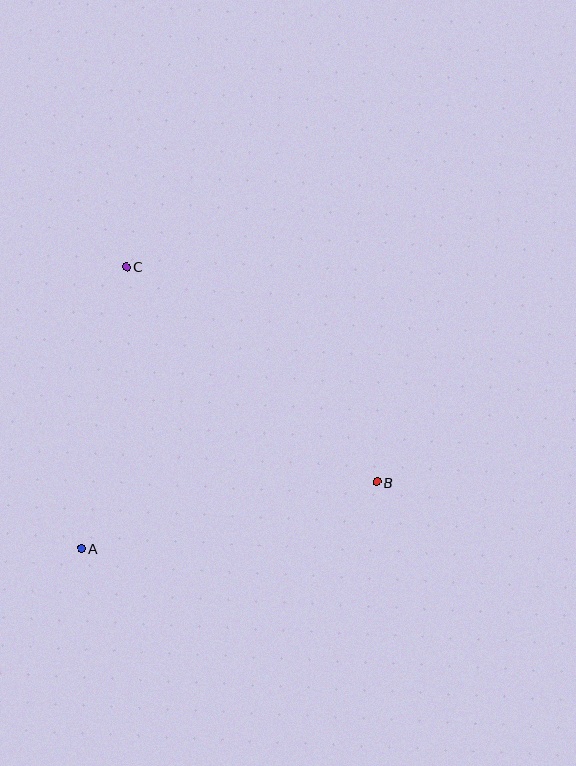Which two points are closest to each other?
Points A and C are closest to each other.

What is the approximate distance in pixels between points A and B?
The distance between A and B is approximately 303 pixels.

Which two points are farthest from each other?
Points B and C are farthest from each other.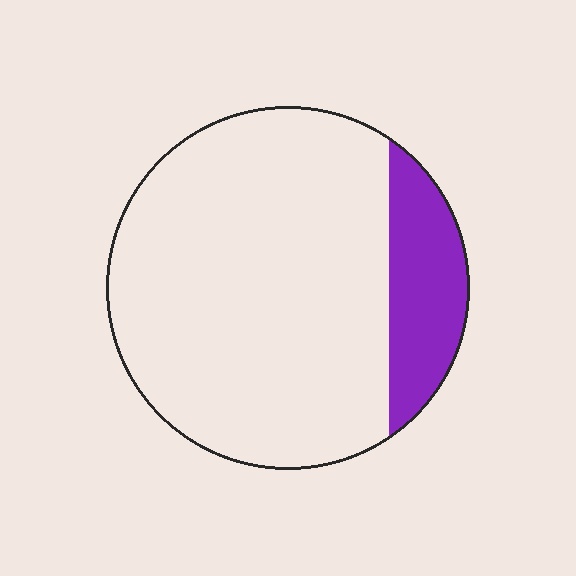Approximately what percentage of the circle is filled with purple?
Approximately 15%.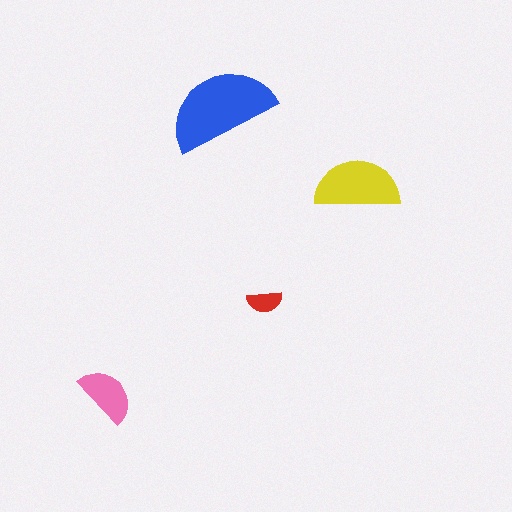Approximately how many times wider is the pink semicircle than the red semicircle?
About 1.5 times wider.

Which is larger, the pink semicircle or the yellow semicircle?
The yellow one.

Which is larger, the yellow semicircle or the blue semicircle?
The blue one.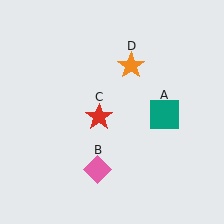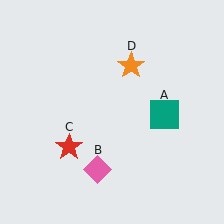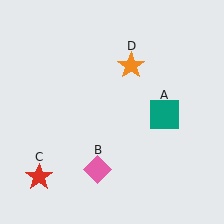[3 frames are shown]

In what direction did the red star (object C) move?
The red star (object C) moved down and to the left.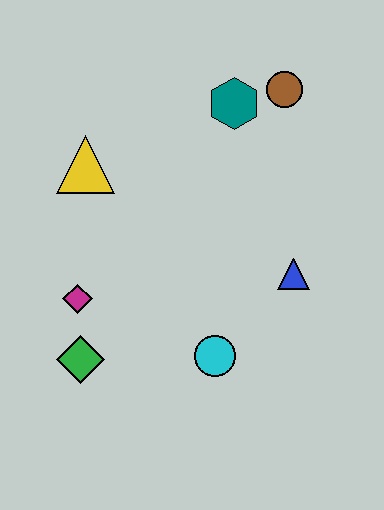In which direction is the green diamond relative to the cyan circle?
The green diamond is to the left of the cyan circle.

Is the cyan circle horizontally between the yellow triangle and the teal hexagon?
Yes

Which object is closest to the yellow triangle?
The magenta diamond is closest to the yellow triangle.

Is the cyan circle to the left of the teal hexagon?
Yes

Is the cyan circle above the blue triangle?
No